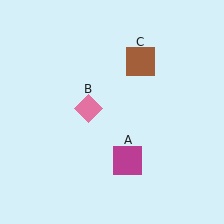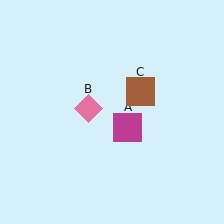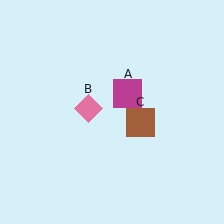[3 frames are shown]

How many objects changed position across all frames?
2 objects changed position: magenta square (object A), brown square (object C).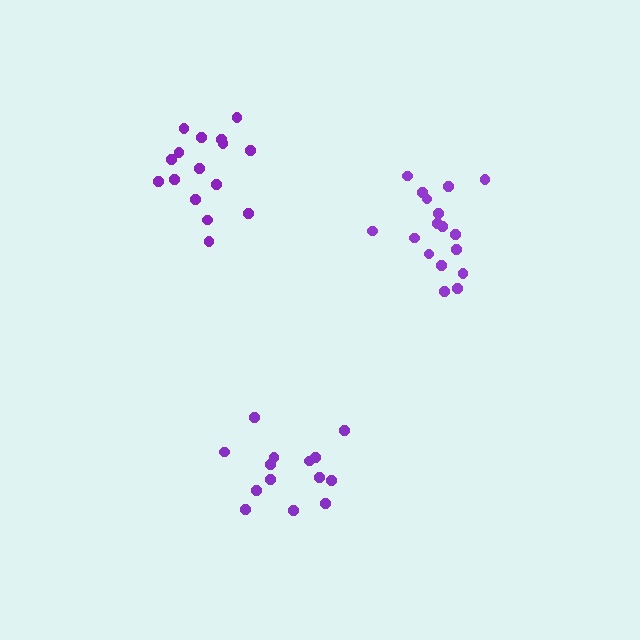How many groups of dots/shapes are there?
There are 3 groups.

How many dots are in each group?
Group 1: 17 dots, Group 2: 14 dots, Group 3: 16 dots (47 total).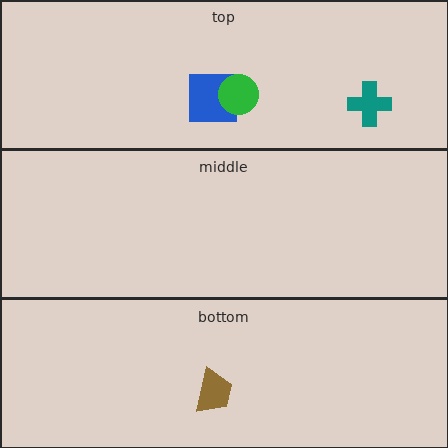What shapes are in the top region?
The blue square, the green circle, the teal cross.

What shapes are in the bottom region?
The brown trapezoid.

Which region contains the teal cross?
The top region.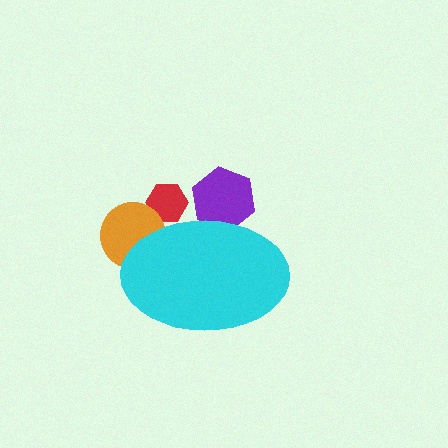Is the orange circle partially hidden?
Yes, the orange circle is partially hidden behind the cyan ellipse.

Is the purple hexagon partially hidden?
Yes, the purple hexagon is partially hidden behind the cyan ellipse.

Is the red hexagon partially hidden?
Yes, the red hexagon is partially hidden behind the cyan ellipse.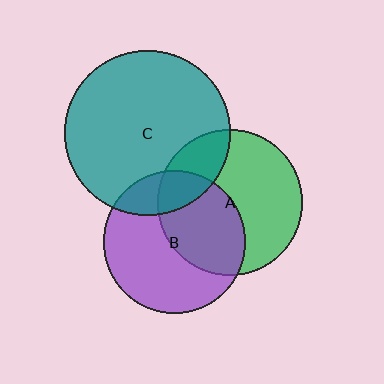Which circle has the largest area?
Circle C (teal).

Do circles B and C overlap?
Yes.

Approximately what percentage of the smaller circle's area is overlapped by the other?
Approximately 20%.